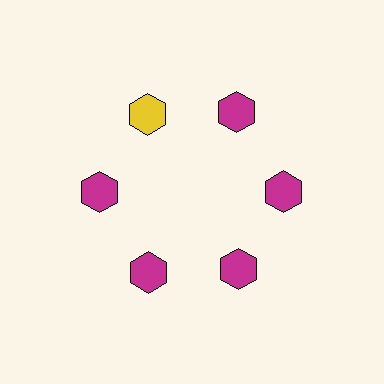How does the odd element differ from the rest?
It has a different color: yellow instead of magenta.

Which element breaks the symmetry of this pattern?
The yellow hexagon at roughly the 11 o'clock position breaks the symmetry. All other shapes are magenta hexagons.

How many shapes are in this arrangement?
There are 6 shapes arranged in a ring pattern.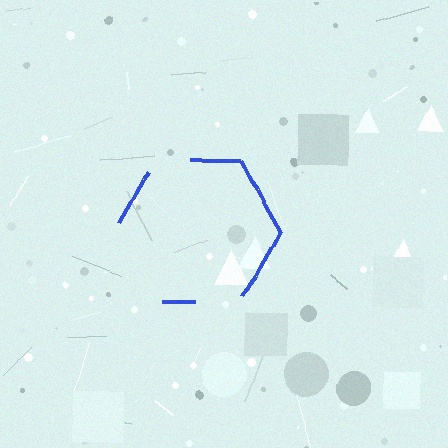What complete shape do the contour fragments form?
The contour fragments form a hexagon.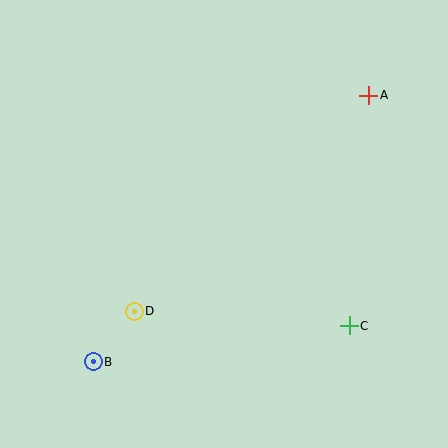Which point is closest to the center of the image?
Point D at (134, 311) is closest to the center.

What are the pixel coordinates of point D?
Point D is at (134, 311).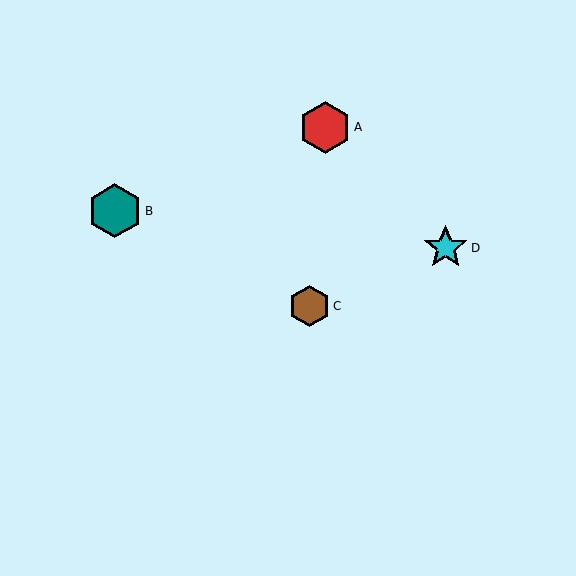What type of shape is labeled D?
Shape D is a cyan star.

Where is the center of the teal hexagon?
The center of the teal hexagon is at (115, 211).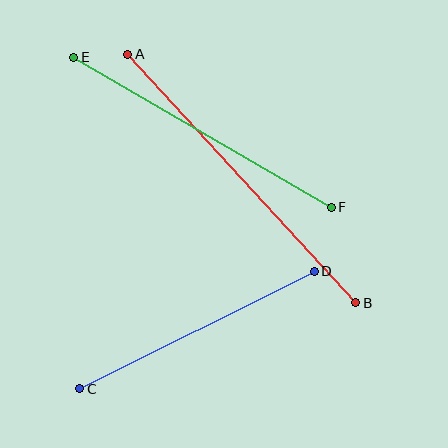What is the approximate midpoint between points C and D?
The midpoint is at approximately (197, 330) pixels.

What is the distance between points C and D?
The distance is approximately 262 pixels.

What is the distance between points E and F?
The distance is approximately 298 pixels.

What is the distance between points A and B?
The distance is approximately 337 pixels.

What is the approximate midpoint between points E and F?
The midpoint is at approximately (203, 132) pixels.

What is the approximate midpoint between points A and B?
The midpoint is at approximately (242, 178) pixels.